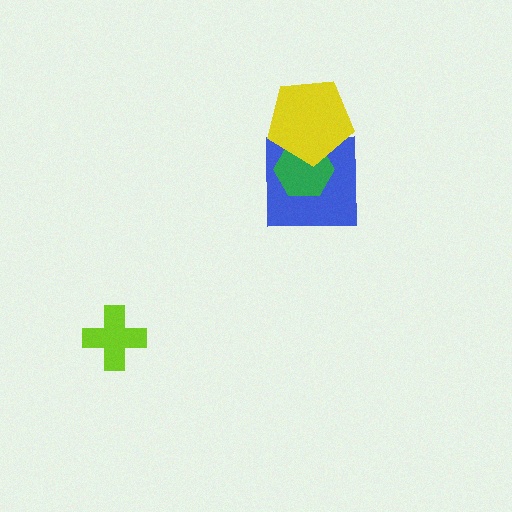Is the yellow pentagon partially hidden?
No, no other shape covers it.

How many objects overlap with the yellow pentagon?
2 objects overlap with the yellow pentagon.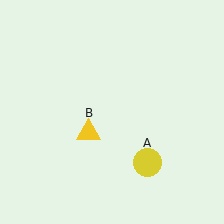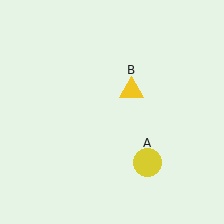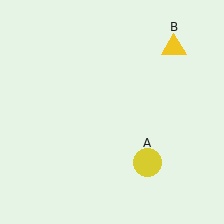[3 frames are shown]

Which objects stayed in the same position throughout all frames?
Yellow circle (object A) remained stationary.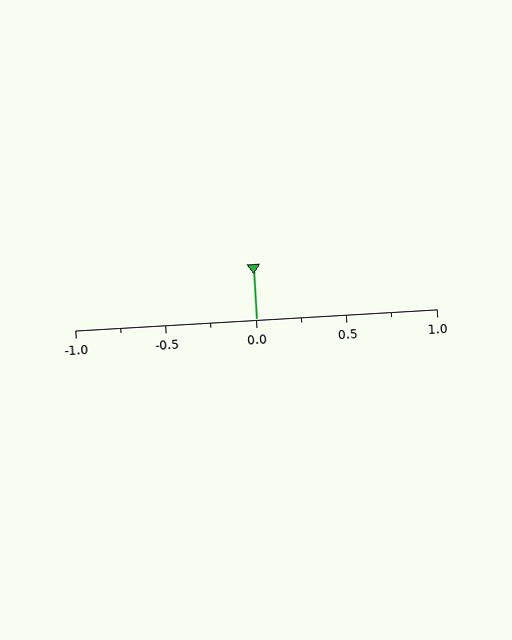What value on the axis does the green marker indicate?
The marker indicates approximately 0.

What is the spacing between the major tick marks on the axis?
The major ticks are spaced 0.5 apart.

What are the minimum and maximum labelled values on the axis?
The axis runs from -1.0 to 1.0.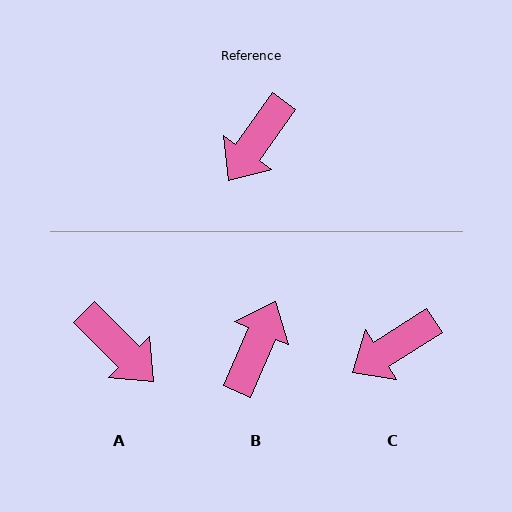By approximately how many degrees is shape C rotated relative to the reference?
Approximately 23 degrees clockwise.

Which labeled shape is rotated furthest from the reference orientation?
B, about 168 degrees away.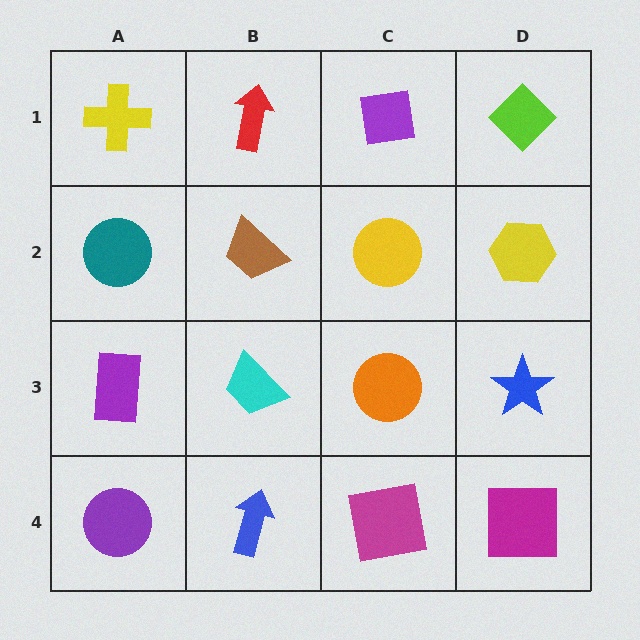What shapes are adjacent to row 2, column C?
A purple square (row 1, column C), an orange circle (row 3, column C), a brown trapezoid (row 2, column B), a yellow hexagon (row 2, column D).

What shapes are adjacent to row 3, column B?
A brown trapezoid (row 2, column B), a blue arrow (row 4, column B), a purple rectangle (row 3, column A), an orange circle (row 3, column C).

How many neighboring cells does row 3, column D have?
3.